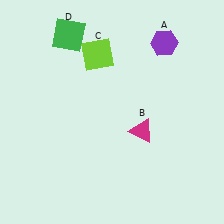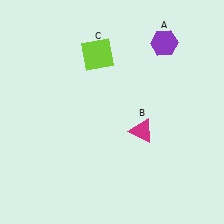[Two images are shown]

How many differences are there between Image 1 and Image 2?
There is 1 difference between the two images.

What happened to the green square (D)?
The green square (D) was removed in Image 2. It was in the top-left area of Image 1.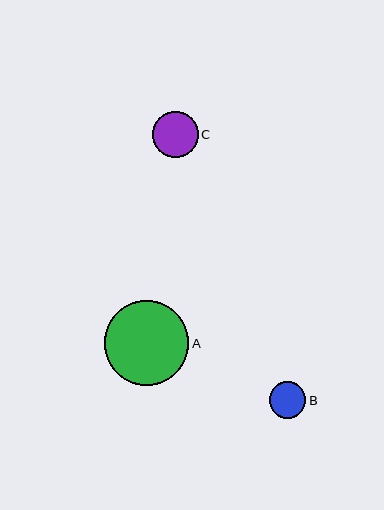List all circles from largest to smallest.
From largest to smallest: A, C, B.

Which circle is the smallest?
Circle B is the smallest with a size of approximately 37 pixels.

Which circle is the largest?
Circle A is the largest with a size of approximately 84 pixels.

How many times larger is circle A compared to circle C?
Circle A is approximately 1.8 times the size of circle C.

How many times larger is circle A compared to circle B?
Circle A is approximately 2.3 times the size of circle B.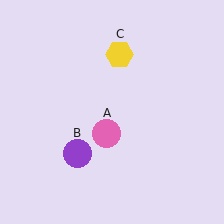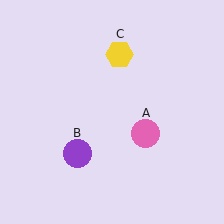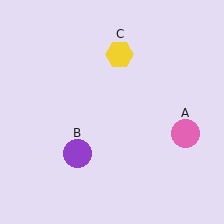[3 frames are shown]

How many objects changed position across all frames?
1 object changed position: pink circle (object A).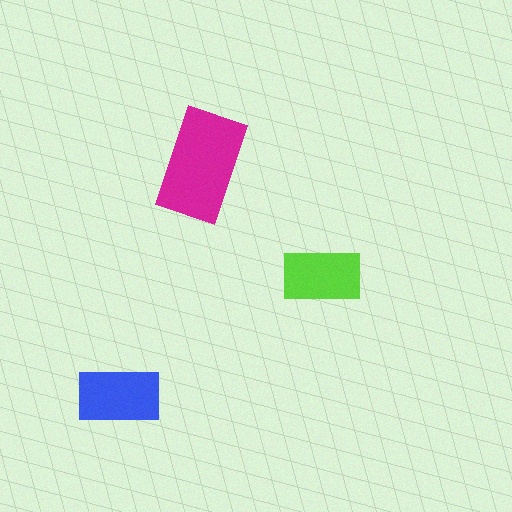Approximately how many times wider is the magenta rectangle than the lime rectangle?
About 1.5 times wider.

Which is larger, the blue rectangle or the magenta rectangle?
The magenta one.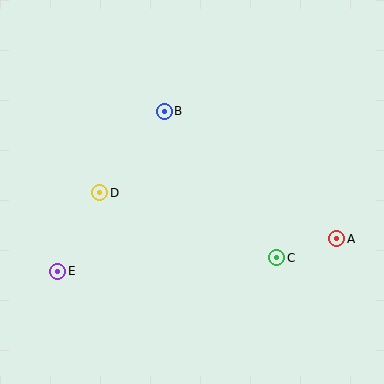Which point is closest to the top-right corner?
Point A is closest to the top-right corner.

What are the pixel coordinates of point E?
Point E is at (58, 271).